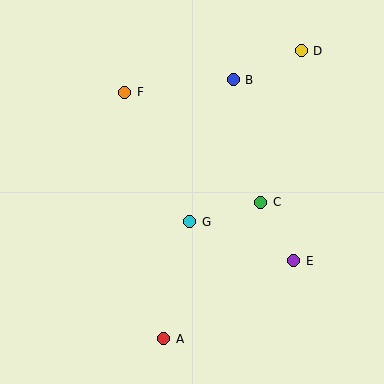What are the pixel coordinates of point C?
Point C is at (261, 202).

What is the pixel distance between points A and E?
The distance between A and E is 151 pixels.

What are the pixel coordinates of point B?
Point B is at (233, 80).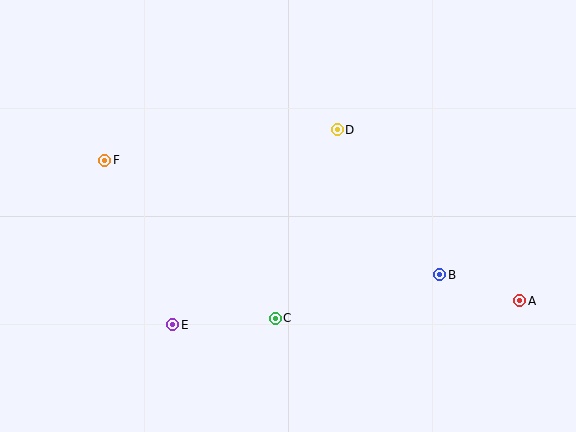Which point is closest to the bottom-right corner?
Point A is closest to the bottom-right corner.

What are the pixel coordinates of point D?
Point D is at (337, 130).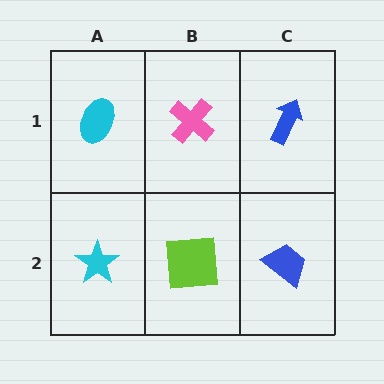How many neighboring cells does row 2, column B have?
3.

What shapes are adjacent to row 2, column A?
A cyan ellipse (row 1, column A), a lime square (row 2, column B).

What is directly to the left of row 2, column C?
A lime square.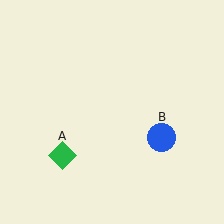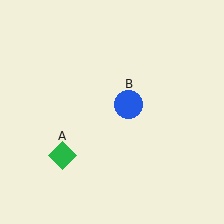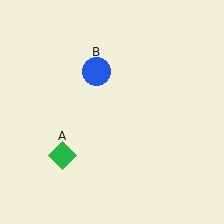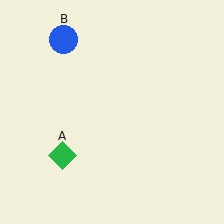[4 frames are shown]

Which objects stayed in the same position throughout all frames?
Green diamond (object A) remained stationary.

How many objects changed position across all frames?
1 object changed position: blue circle (object B).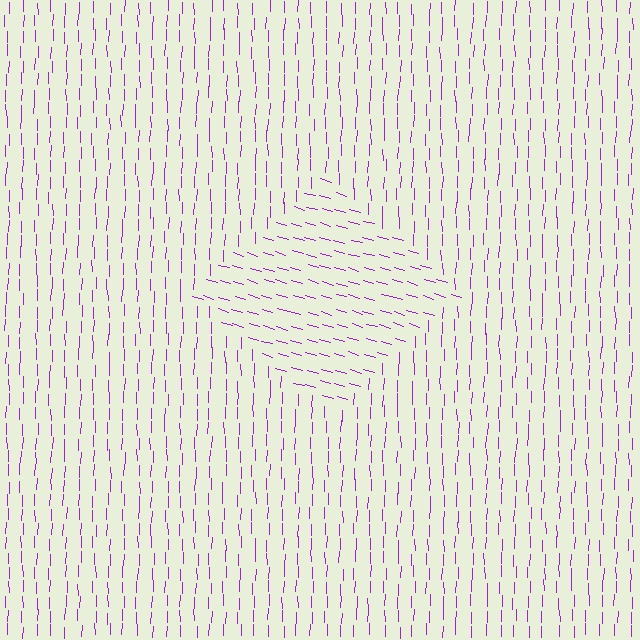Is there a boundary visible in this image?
Yes, there is a texture boundary formed by a change in line orientation.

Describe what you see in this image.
The image is filled with small purple line segments. A diamond region in the image has lines oriented differently from the surrounding lines, creating a visible texture boundary.